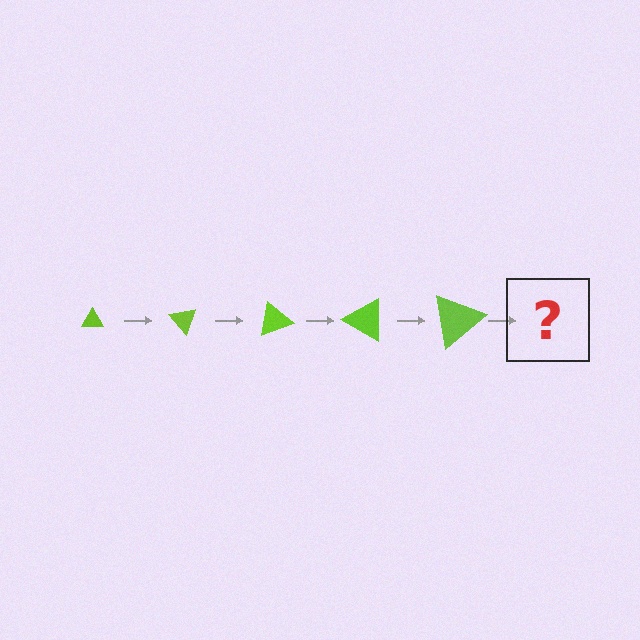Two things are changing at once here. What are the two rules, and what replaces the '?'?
The two rules are that the triangle grows larger each step and it rotates 50 degrees each step. The '?' should be a triangle, larger than the previous one and rotated 250 degrees from the start.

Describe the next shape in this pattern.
It should be a triangle, larger than the previous one and rotated 250 degrees from the start.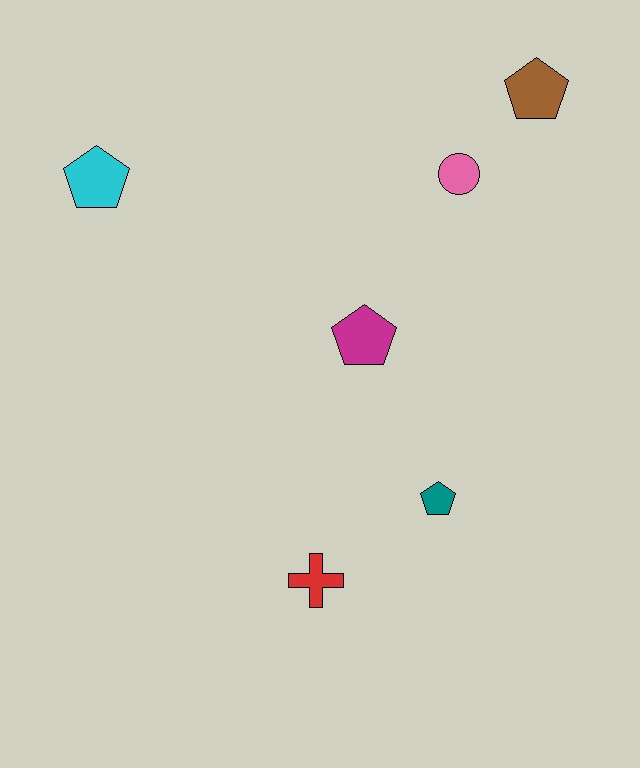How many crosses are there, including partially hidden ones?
There is 1 cross.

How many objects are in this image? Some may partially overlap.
There are 6 objects.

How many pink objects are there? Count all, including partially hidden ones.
There is 1 pink object.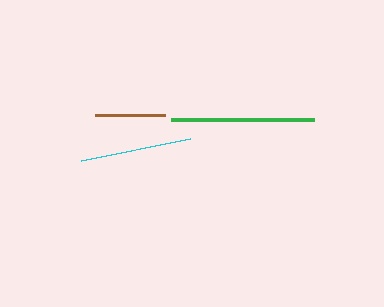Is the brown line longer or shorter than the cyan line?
The cyan line is longer than the brown line.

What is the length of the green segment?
The green segment is approximately 144 pixels long.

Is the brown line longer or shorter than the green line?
The green line is longer than the brown line.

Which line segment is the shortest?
The brown line is the shortest at approximately 70 pixels.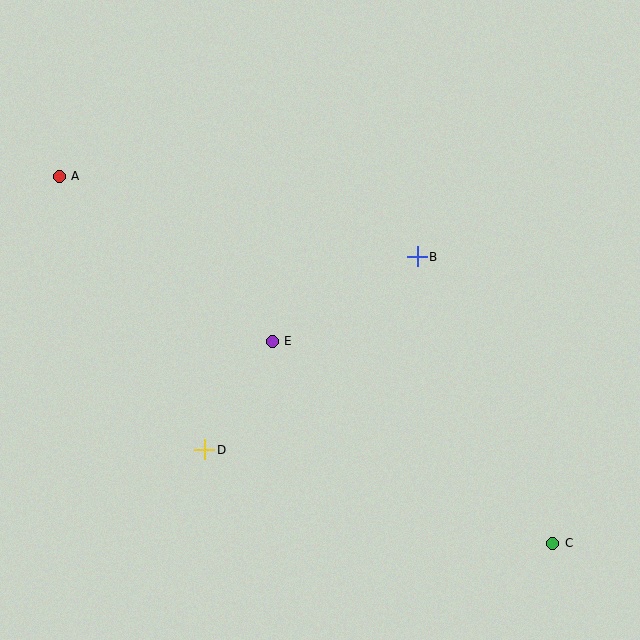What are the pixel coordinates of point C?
Point C is at (553, 543).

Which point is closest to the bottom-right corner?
Point C is closest to the bottom-right corner.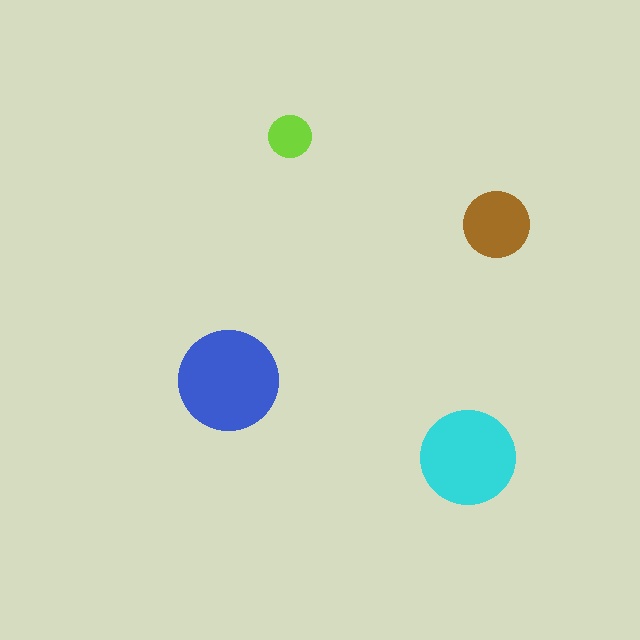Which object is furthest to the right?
The brown circle is rightmost.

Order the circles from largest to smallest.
the blue one, the cyan one, the brown one, the lime one.